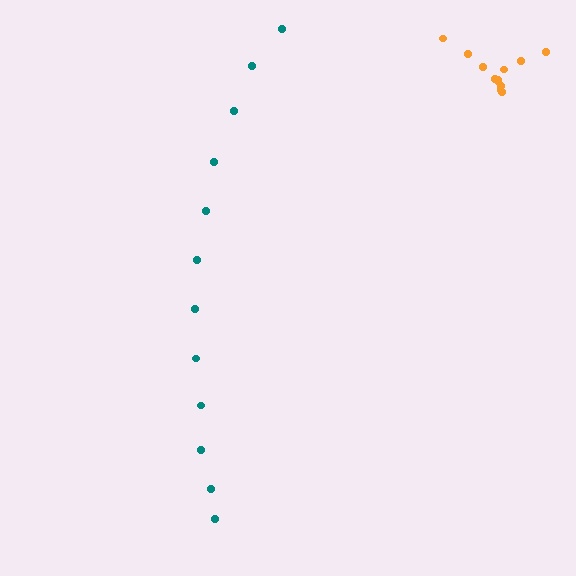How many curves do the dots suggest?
There are 2 distinct paths.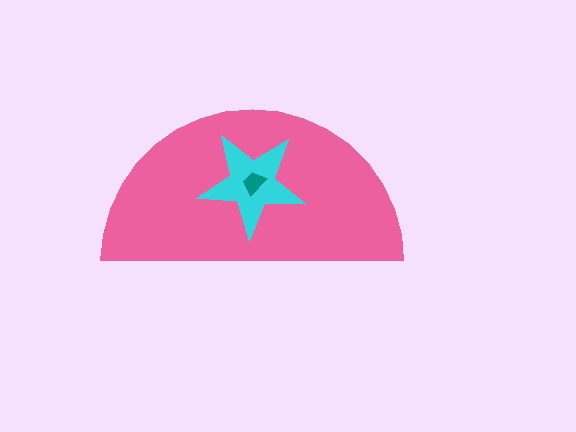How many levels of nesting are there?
3.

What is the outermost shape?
The pink semicircle.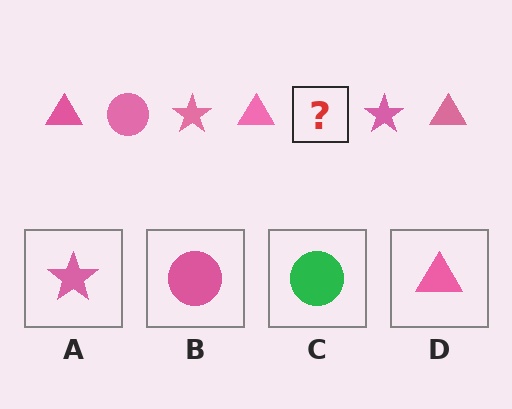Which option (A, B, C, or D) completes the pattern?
B.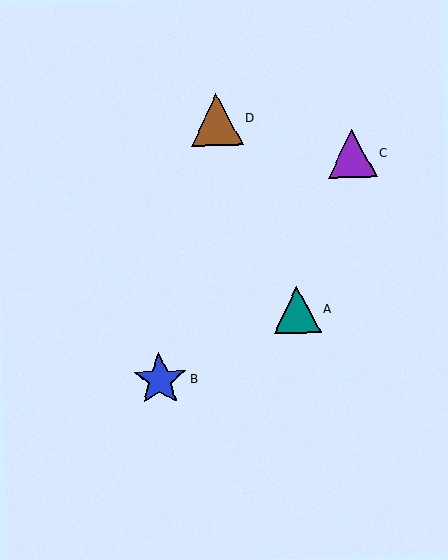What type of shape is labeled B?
Shape B is a blue star.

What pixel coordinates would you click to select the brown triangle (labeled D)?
Click at (217, 119) to select the brown triangle D.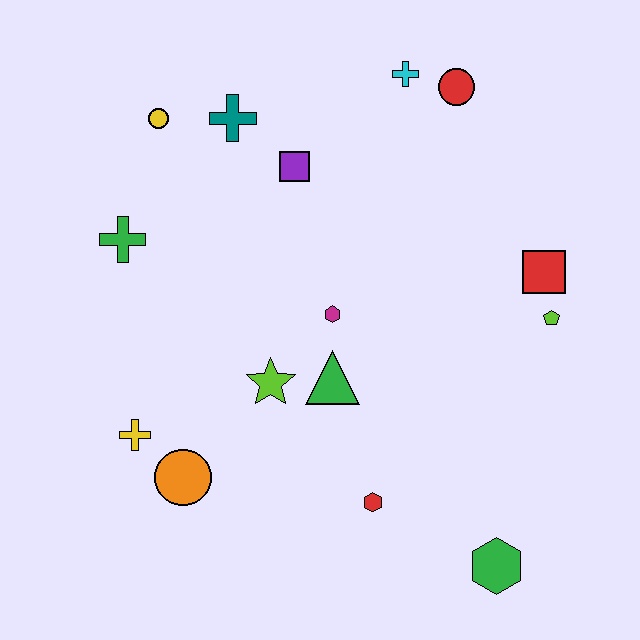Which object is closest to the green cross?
The yellow circle is closest to the green cross.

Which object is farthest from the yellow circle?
The green hexagon is farthest from the yellow circle.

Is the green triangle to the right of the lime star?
Yes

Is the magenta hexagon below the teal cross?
Yes